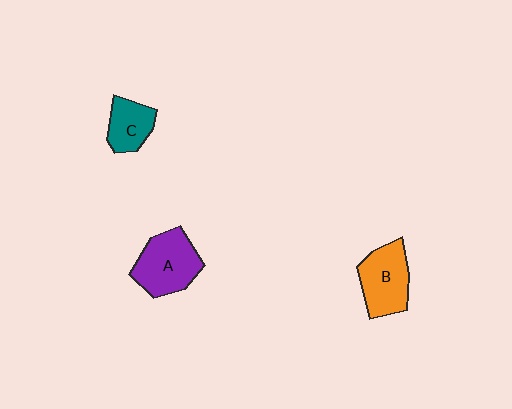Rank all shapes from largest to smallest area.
From largest to smallest: A (purple), B (orange), C (teal).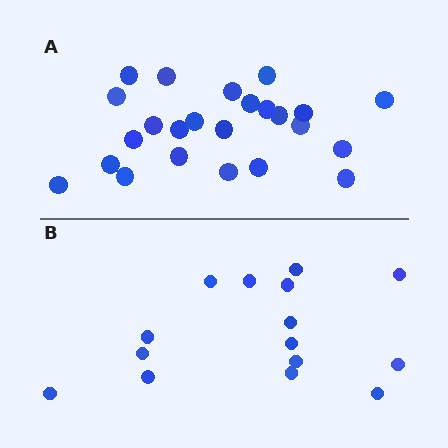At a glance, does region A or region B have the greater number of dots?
Region A (the top region) has more dots.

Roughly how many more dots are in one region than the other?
Region A has roughly 8 or so more dots than region B.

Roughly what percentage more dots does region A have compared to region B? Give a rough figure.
About 60% more.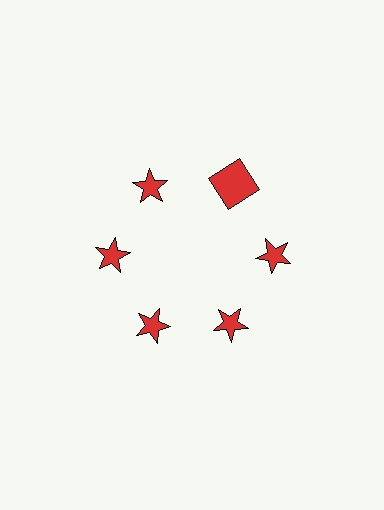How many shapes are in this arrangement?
There are 6 shapes arranged in a ring pattern.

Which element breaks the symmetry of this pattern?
The red square at roughly the 1 o'clock position breaks the symmetry. All other shapes are red stars.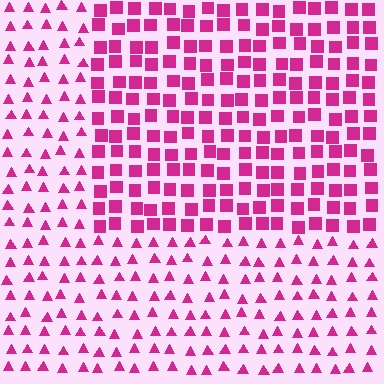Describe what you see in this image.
The image is filled with small magenta elements arranged in a uniform grid. A rectangle-shaped region contains squares, while the surrounding area contains triangles. The boundary is defined purely by the change in element shape.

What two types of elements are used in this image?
The image uses squares inside the rectangle region and triangles outside it.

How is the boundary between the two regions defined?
The boundary is defined by a change in element shape: squares inside vs. triangles outside. All elements share the same color and spacing.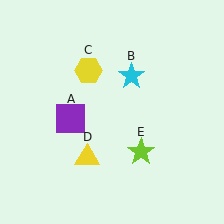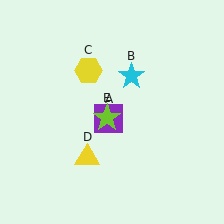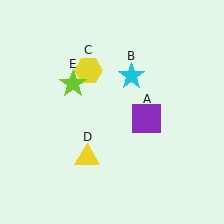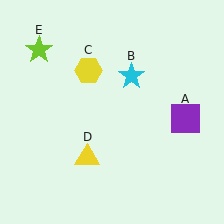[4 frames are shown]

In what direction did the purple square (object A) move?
The purple square (object A) moved right.